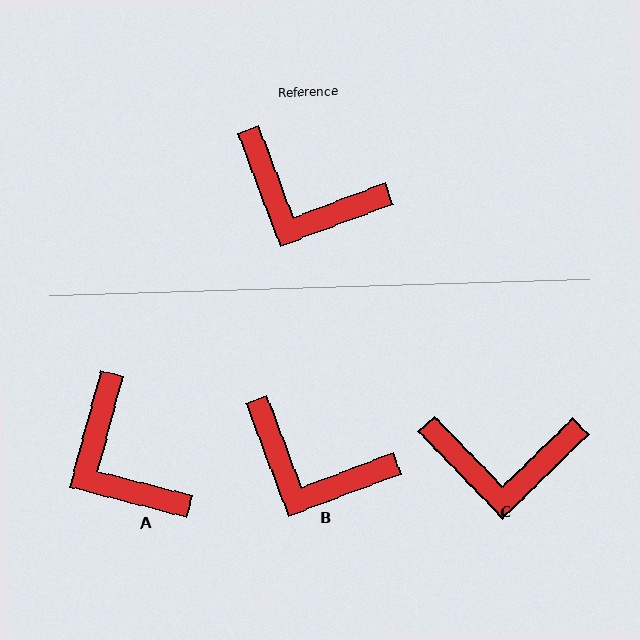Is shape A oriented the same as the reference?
No, it is off by about 36 degrees.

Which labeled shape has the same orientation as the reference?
B.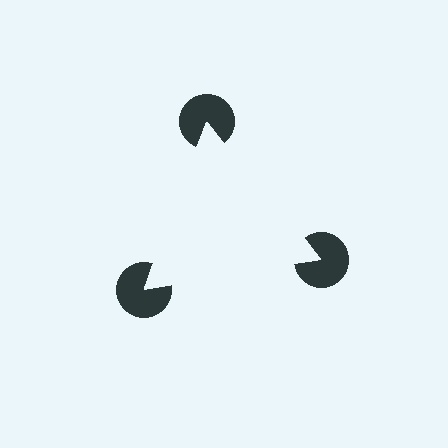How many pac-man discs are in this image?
There are 3 — one at each vertex of the illusory triangle.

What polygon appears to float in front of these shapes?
An illusory triangle — its edges are inferred from the aligned wedge cuts in the pac-man discs, not physically drawn.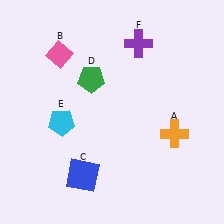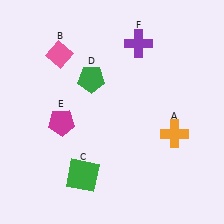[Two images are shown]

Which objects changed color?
C changed from blue to green. E changed from cyan to magenta.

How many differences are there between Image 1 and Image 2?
There are 2 differences between the two images.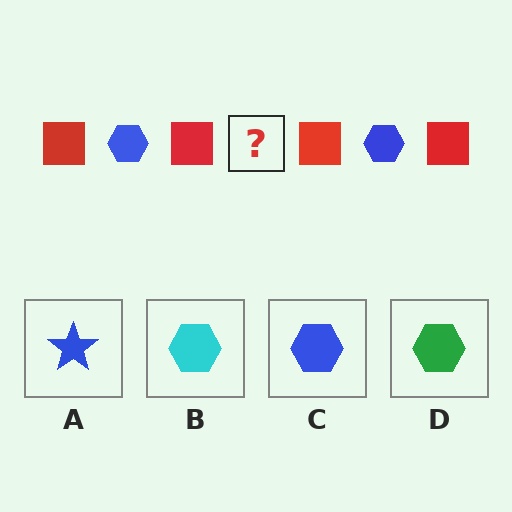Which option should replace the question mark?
Option C.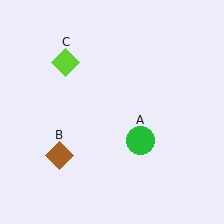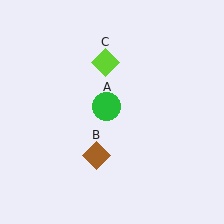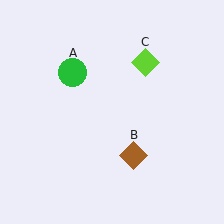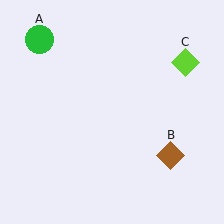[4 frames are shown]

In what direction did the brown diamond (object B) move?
The brown diamond (object B) moved right.